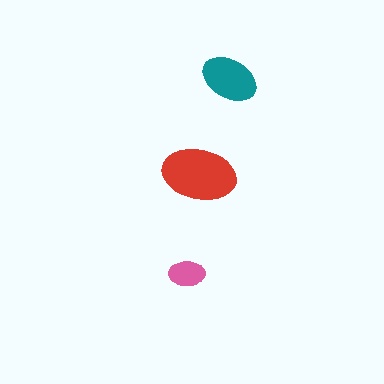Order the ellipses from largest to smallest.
the red one, the teal one, the pink one.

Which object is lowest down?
The pink ellipse is bottommost.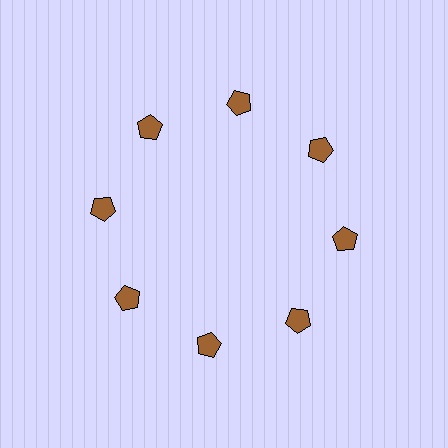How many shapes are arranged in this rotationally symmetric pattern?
There are 8 shapes, arranged in 8 groups of 1.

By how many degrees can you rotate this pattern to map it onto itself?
The pattern maps onto itself every 45 degrees of rotation.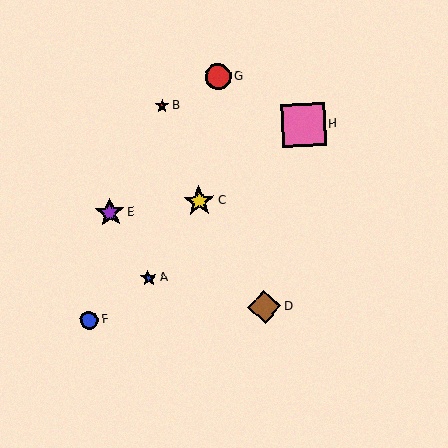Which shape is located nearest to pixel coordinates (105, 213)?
The purple star (labeled E) at (110, 213) is nearest to that location.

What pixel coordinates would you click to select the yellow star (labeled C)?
Click at (199, 201) to select the yellow star C.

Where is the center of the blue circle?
The center of the blue circle is at (89, 320).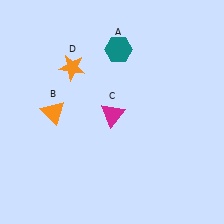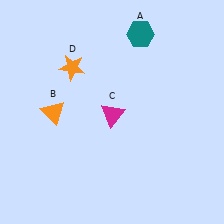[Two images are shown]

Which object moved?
The teal hexagon (A) moved right.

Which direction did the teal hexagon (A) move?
The teal hexagon (A) moved right.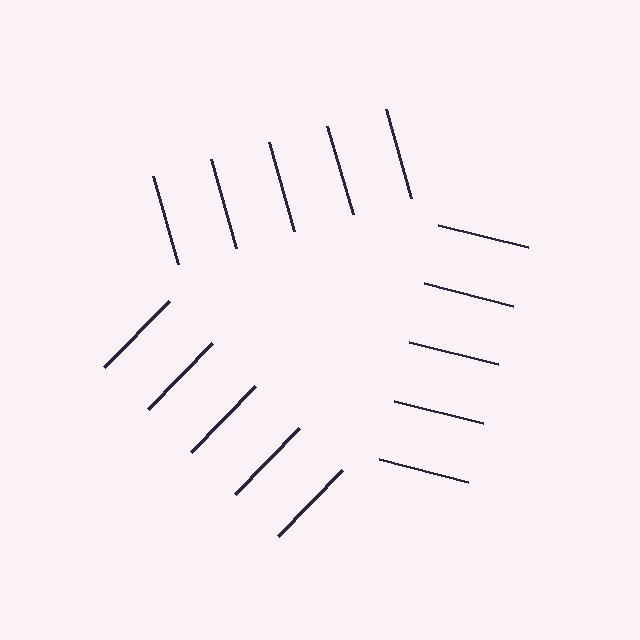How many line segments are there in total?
15 — 5 along each of the 3 edges.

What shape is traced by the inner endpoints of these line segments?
An illusory triangle — the line segments terminate on its edges but no continuous stroke is drawn.